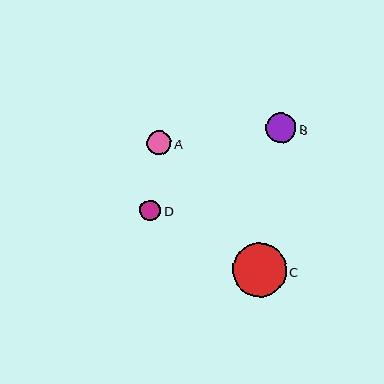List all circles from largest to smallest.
From largest to smallest: C, B, A, D.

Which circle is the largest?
Circle C is the largest with a size of approximately 54 pixels.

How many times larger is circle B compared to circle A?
Circle B is approximately 1.3 times the size of circle A.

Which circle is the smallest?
Circle D is the smallest with a size of approximately 21 pixels.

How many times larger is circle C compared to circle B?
Circle C is approximately 1.8 times the size of circle B.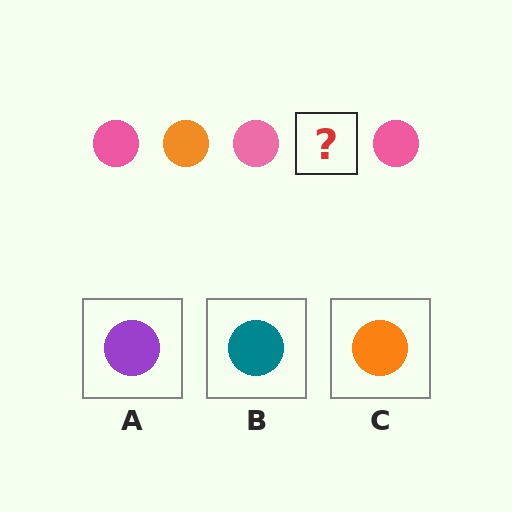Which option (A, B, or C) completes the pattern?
C.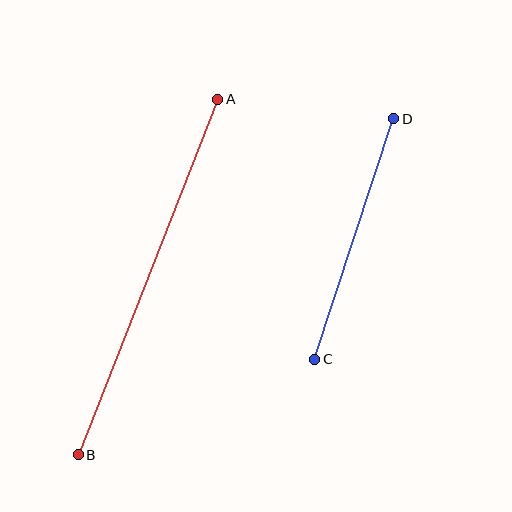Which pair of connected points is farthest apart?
Points A and B are farthest apart.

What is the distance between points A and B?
The distance is approximately 382 pixels.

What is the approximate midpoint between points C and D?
The midpoint is at approximately (354, 239) pixels.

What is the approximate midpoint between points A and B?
The midpoint is at approximately (148, 277) pixels.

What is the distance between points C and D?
The distance is approximately 253 pixels.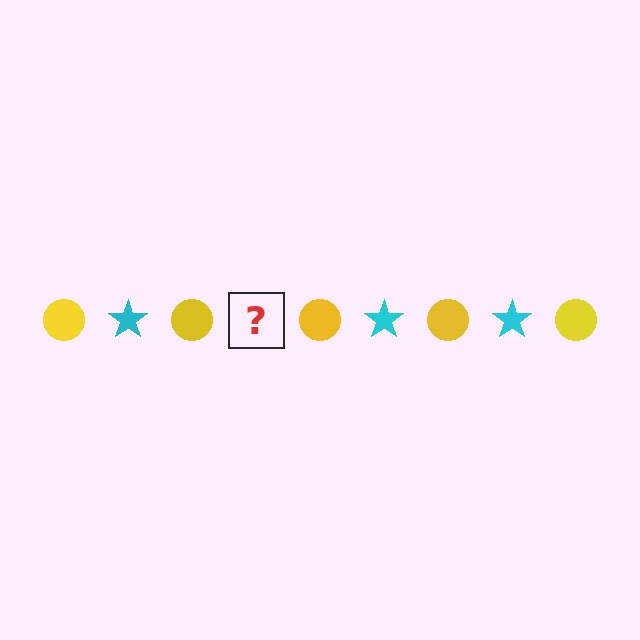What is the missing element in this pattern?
The missing element is a cyan star.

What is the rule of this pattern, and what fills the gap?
The rule is that the pattern alternates between yellow circle and cyan star. The gap should be filled with a cyan star.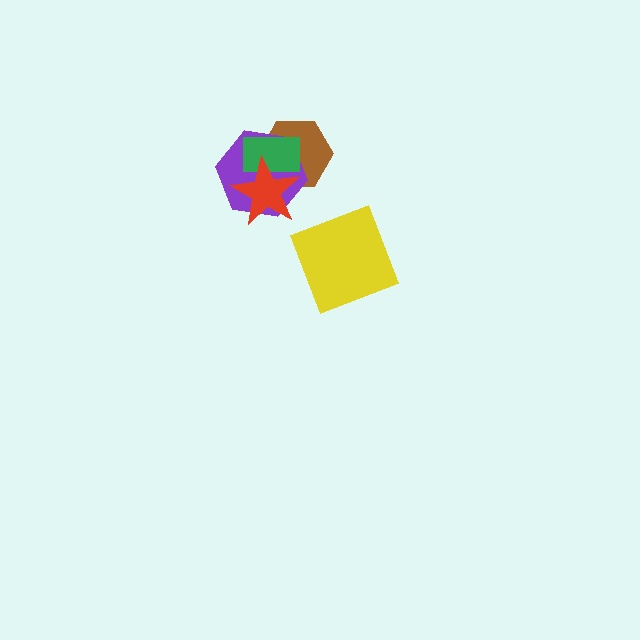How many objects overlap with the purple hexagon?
3 objects overlap with the purple hexagon.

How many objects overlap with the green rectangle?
3 objects overlap with the green rectangle.